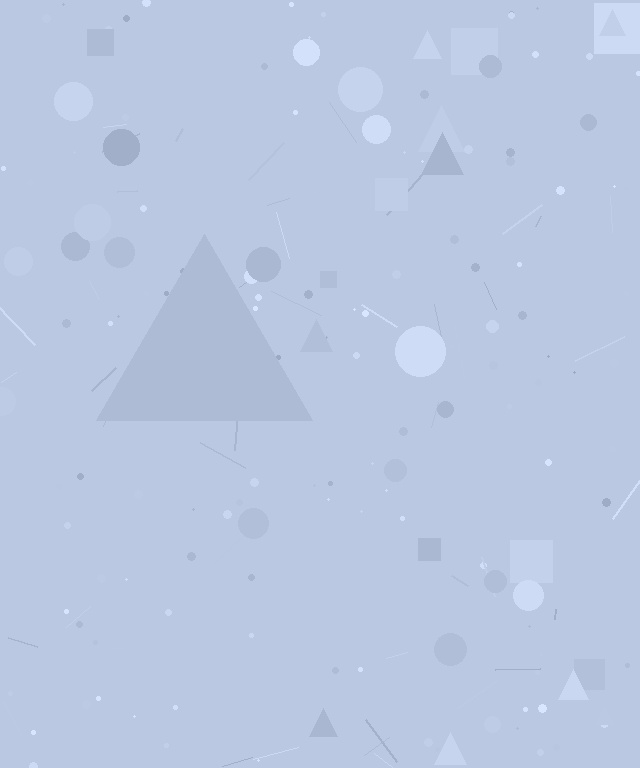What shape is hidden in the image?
A triangle is hidden in the image.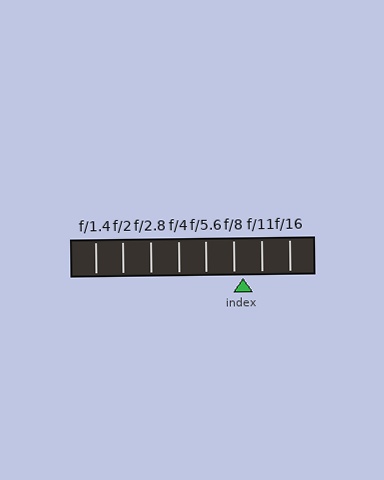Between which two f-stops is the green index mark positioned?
The index mark is between f/8 and f/11.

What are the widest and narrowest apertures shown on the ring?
The widest aperture shown is f/1.4 and the narrowest is f/16.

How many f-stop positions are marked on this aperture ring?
There are 8 f-stop positions marked.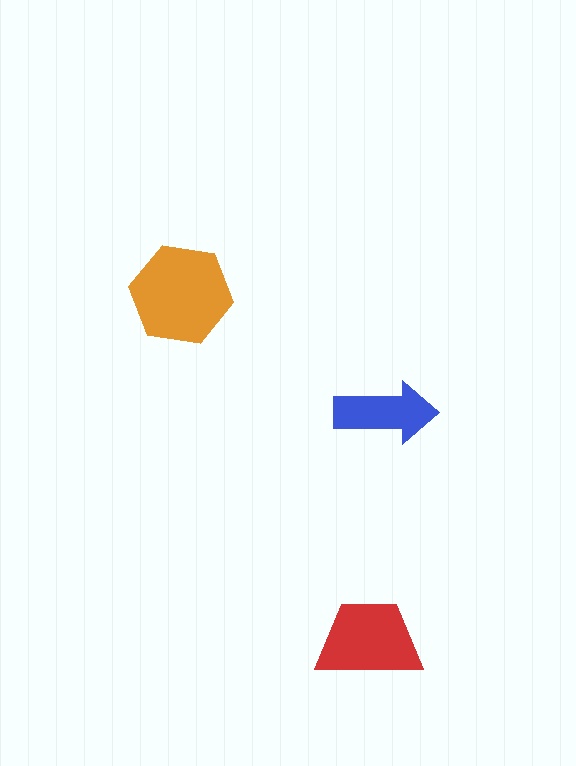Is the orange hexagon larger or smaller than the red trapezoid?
Larger.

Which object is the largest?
The orange hexagon.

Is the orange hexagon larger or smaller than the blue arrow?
Larger.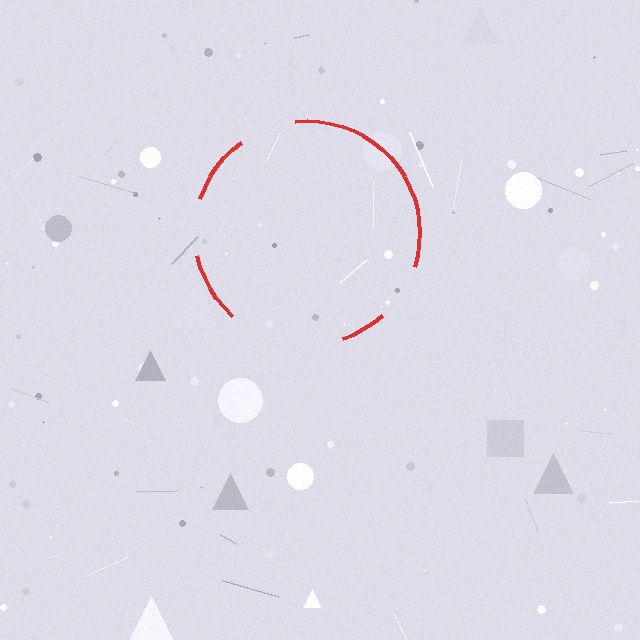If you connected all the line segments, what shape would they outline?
They would outline a circle.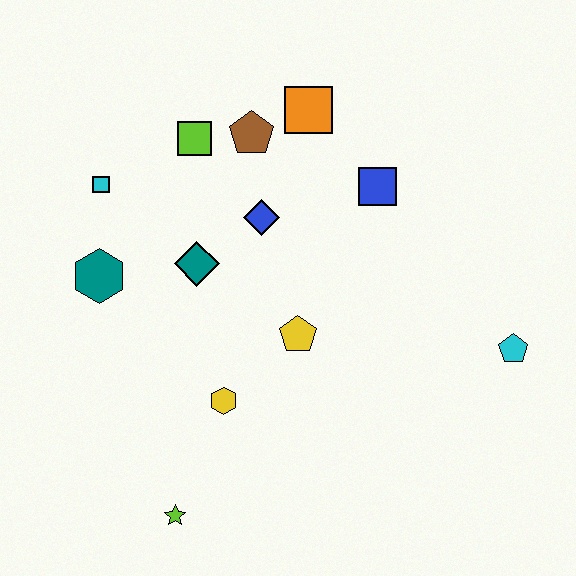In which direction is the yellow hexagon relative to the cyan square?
The yellow hexagon is below the cyan square.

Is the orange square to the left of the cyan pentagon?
Yes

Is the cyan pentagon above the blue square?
No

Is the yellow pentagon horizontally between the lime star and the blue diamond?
No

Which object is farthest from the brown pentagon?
The lime star is farthest from the brown pentagon.